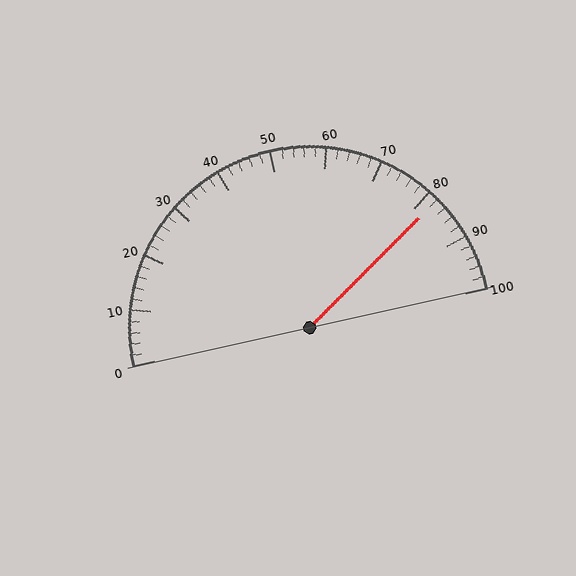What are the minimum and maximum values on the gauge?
The gauge ranges from 0 to 100.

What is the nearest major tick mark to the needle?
The nearest major tick mark is 80.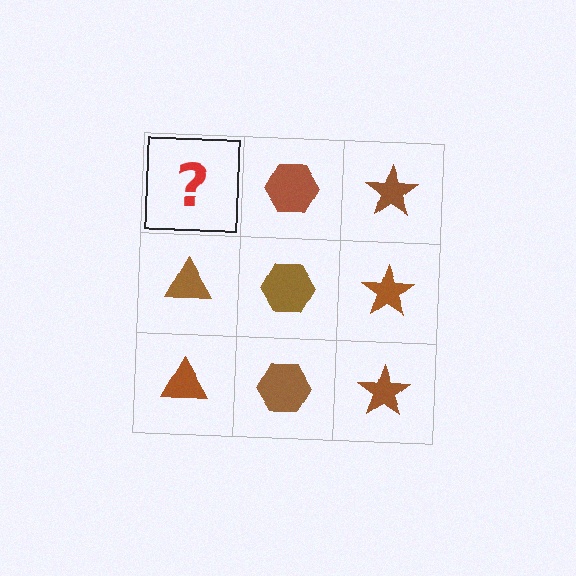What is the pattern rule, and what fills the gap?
The rule is that each column has a consistent shape. The gap should be filled with a brown triangle.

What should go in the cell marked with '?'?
The missing cell should contain a brown triangle.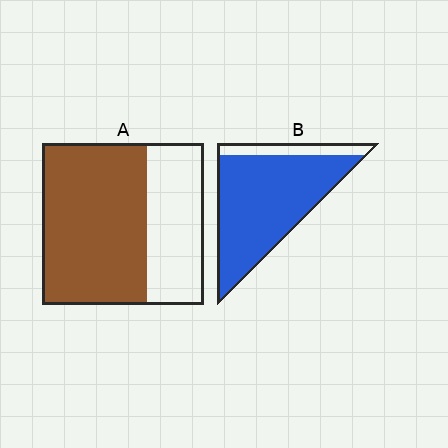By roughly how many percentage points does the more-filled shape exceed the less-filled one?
By roughly 20 percentage points (B over A).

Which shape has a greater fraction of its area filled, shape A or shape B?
Shape B.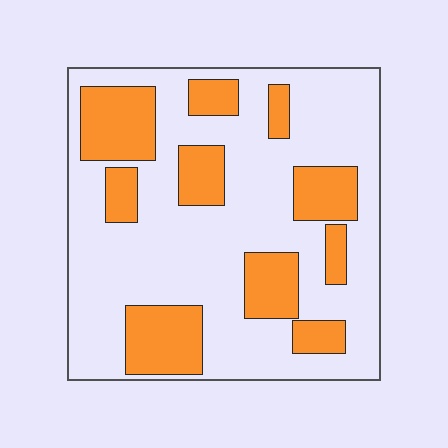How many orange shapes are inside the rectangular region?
10.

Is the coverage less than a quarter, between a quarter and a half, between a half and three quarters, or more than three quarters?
Between a quarter and a half.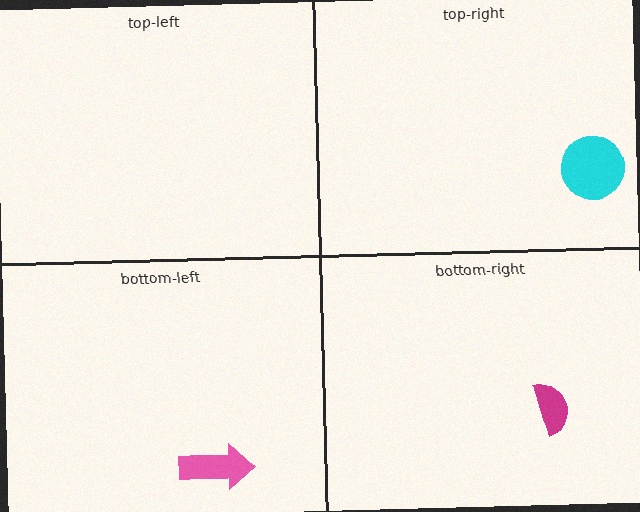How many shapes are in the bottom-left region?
1.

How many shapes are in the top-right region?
1.